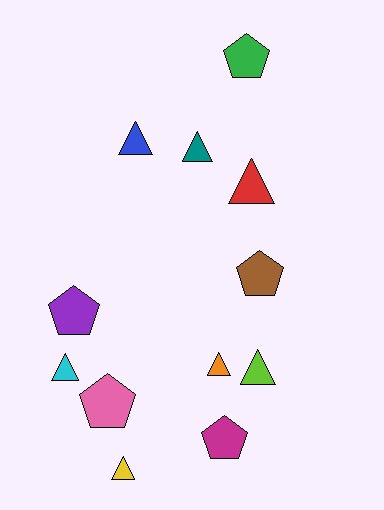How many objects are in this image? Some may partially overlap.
There are 12 objects.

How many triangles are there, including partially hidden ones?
There are 7 triangles.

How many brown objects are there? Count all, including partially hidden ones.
There is 1 brown object.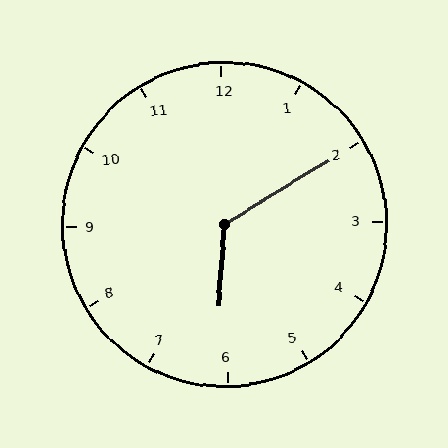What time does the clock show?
6:10.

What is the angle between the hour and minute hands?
Approximately 125 degrees.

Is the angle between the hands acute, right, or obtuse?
It is obtuse.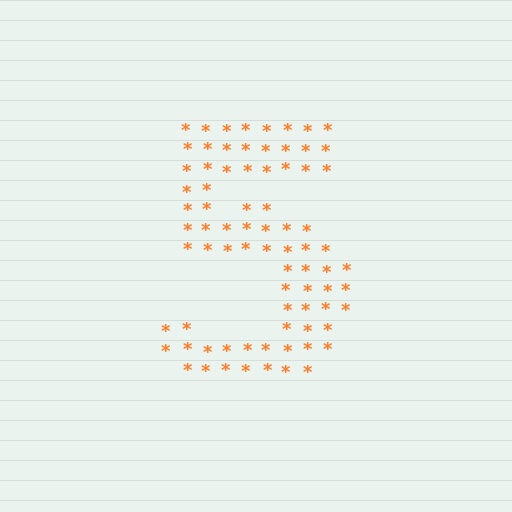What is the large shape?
The large shape is the digit 5.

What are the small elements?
The small elements are asterisks.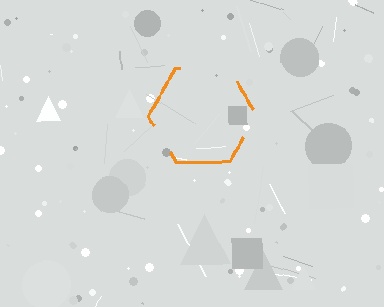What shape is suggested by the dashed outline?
The dashed outline suggests a hexagon.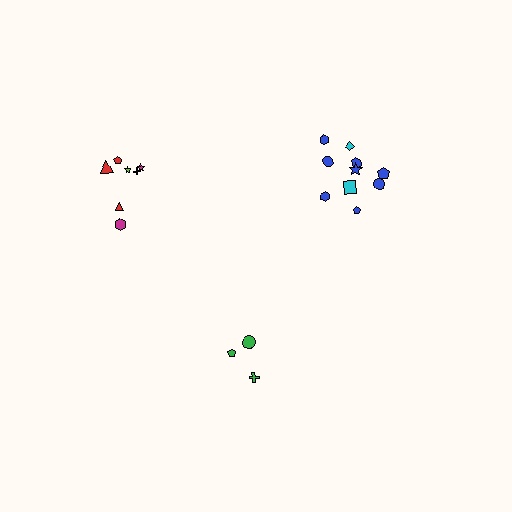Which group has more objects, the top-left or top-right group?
The top-right group.